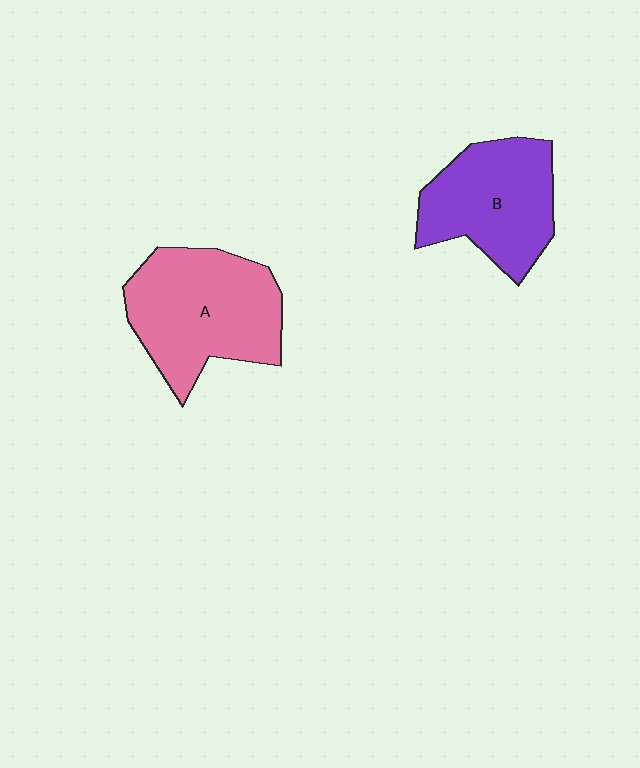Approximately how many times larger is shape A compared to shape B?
Approximately 1.2 times.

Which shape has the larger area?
Shape A (pink).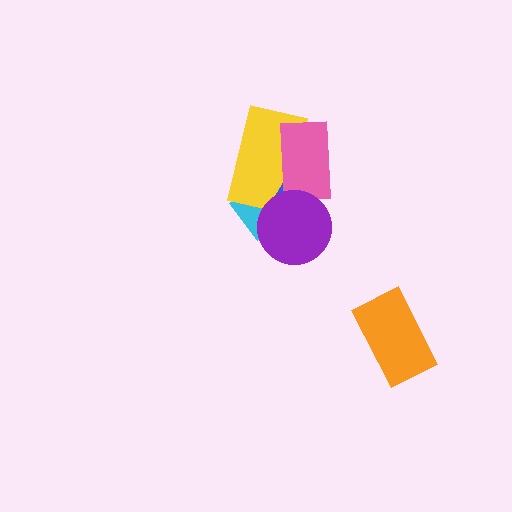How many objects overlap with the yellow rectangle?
4 objects overlap with the yellow rectangle.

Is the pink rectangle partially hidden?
Yes, it is partially covered by another shape.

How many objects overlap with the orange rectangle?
0 objects overlap with the orange rectangle.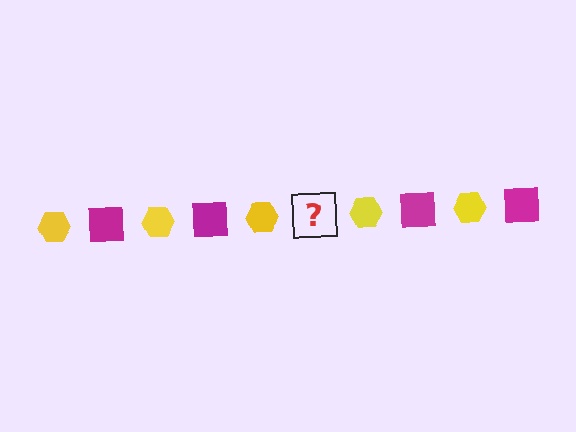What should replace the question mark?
The question mark should be replaced with a magenta square.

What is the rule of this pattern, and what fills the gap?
The rule is that the pattern alternates between yellow hexagon and magenta square. The gap should be filled with a magenta square.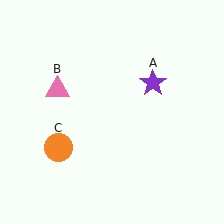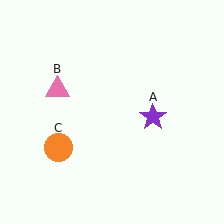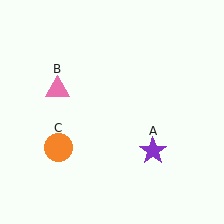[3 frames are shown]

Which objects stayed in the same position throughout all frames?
Pink triangle (object B) and orange circle (object C) remained stationary.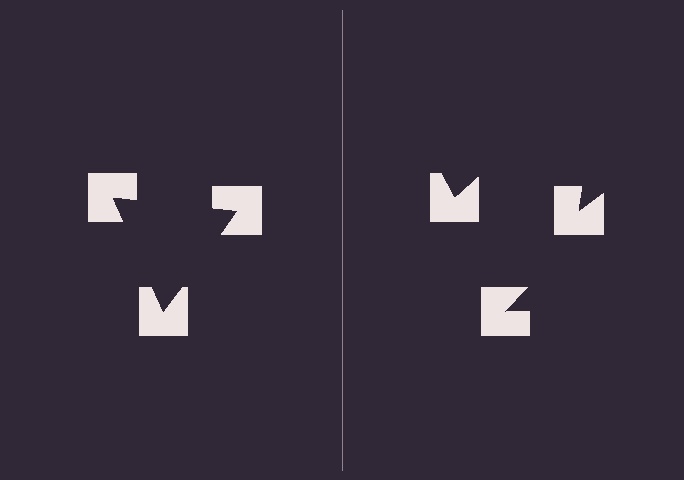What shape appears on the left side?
An illusory triangle.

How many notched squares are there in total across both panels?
6 — 3 on each side.